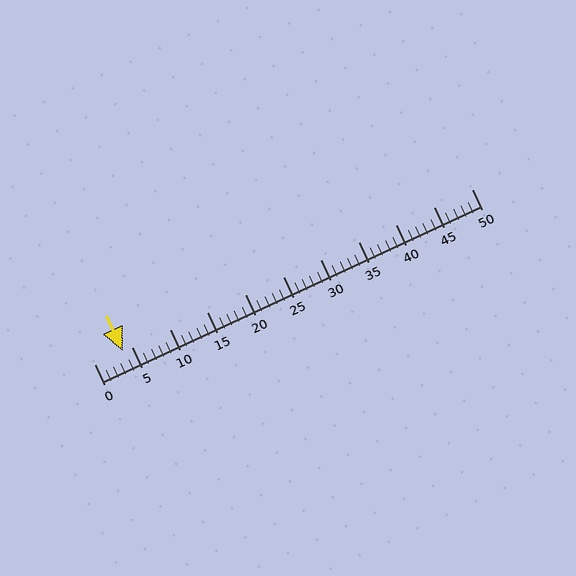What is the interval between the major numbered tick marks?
The major tick marks are spaced 5 units apart.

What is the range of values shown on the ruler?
The ruler shows values from 0 to 50.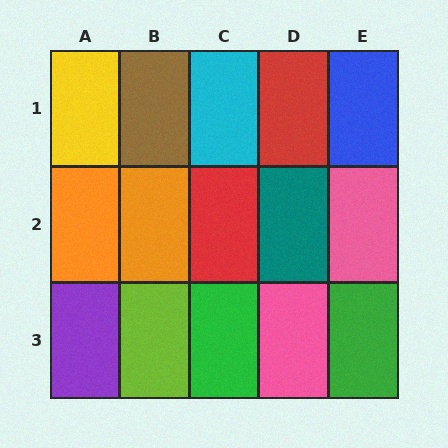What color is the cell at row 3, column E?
Green.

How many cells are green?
2 cells are green.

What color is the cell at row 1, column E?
Blue.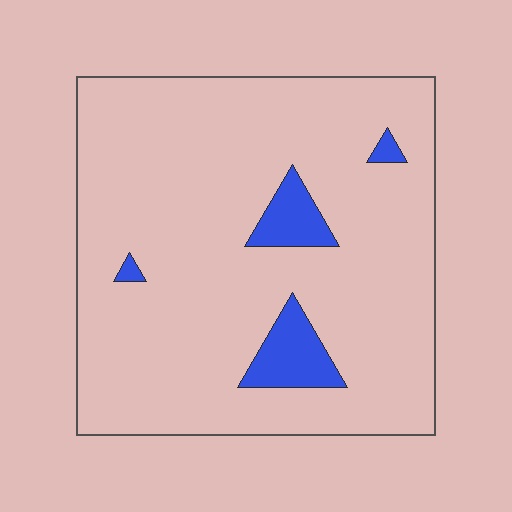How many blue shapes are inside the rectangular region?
4.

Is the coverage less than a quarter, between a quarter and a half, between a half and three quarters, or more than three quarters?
Less than a quarter.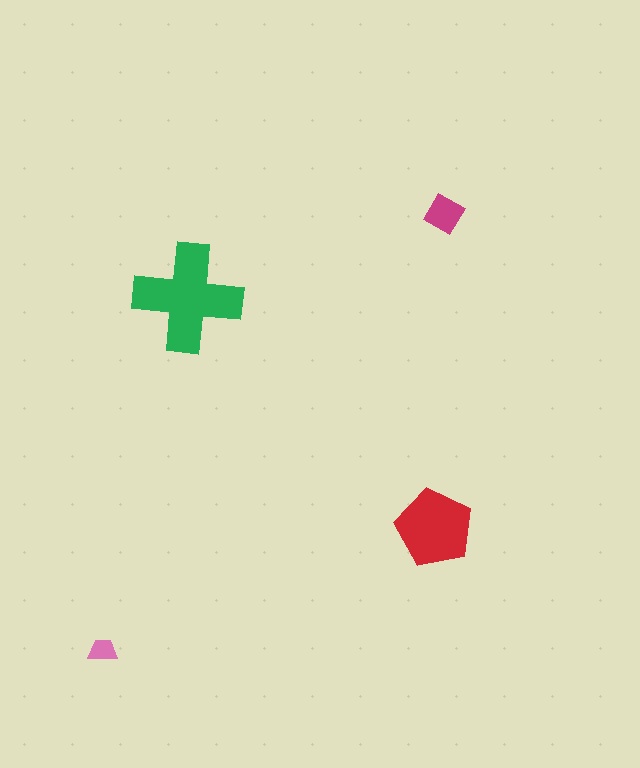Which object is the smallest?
The pink trapezoid.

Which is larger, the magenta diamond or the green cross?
The green cross.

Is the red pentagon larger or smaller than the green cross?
Smaller.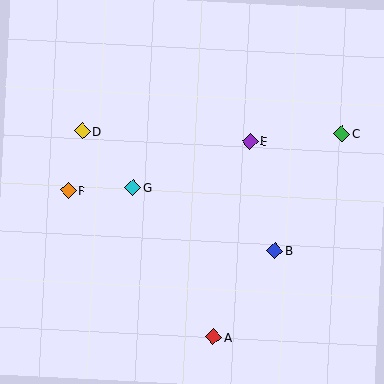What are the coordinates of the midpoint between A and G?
The midpoint between A and G is at (173, 262).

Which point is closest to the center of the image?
Point G at (133, 187) is closest to the center.